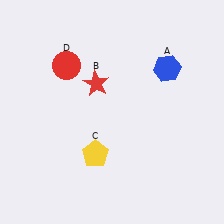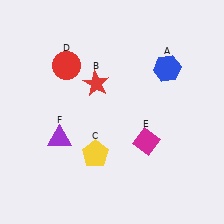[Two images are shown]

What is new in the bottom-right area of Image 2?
A magenta diamond (E) was added in the bottom-right area of Image 2.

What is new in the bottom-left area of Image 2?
A purple triangle (F) was added in the bottom-left area of Image 2.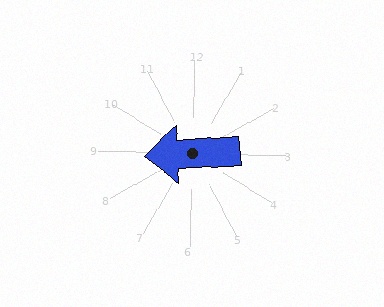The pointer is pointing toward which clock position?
Roughly 9 o'clock.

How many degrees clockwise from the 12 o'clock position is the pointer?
Approximately 266 degrees.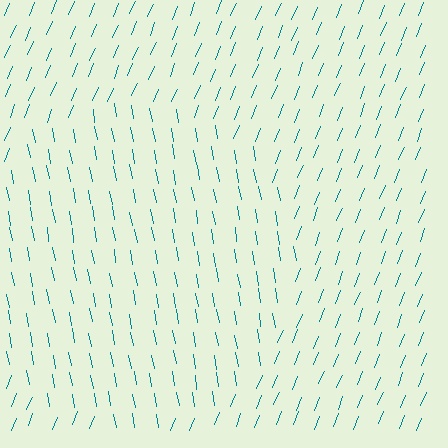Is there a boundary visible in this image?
Yes, there is a texture boundary formed by a change in line orientation.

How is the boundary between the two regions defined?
The boundary is defined purely by a change in line orientation (approximately 32 degrees difference). All lines are the same color and thickness.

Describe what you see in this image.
The image is filled with small teal line segments. A circle region in the image has lines oriented differently from the surrounding lines, creating a visible texture boundary.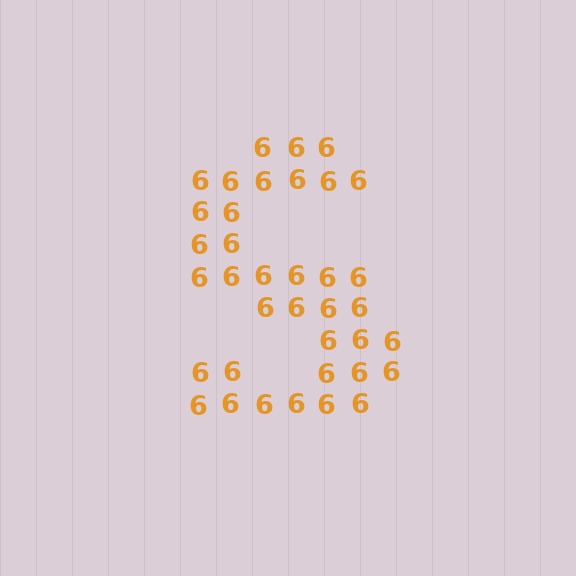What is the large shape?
The large shape is the letter S.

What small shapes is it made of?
It is made of small digit 6's.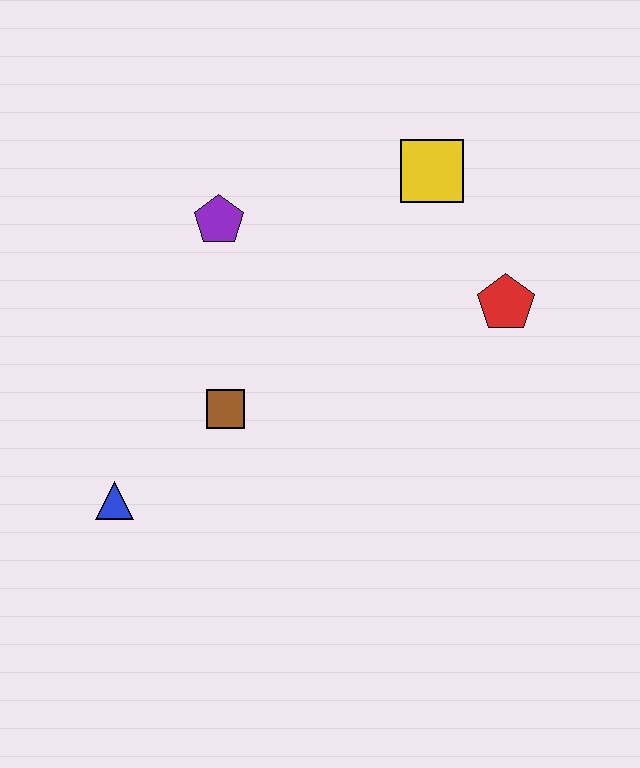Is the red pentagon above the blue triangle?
Yes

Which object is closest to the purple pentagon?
The brown square is closest to the purple pentagon.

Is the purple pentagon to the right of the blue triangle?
Yes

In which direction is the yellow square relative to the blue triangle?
The yellow square is above the blue triangle.